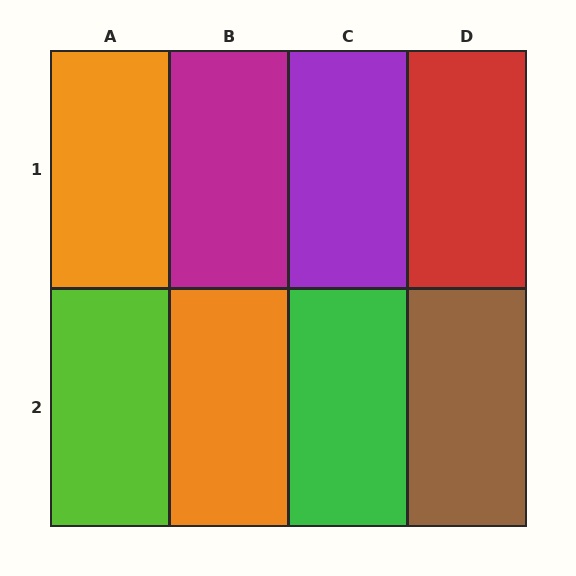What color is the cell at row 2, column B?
Orange.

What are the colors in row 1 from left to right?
Orange, magenta, purple, red.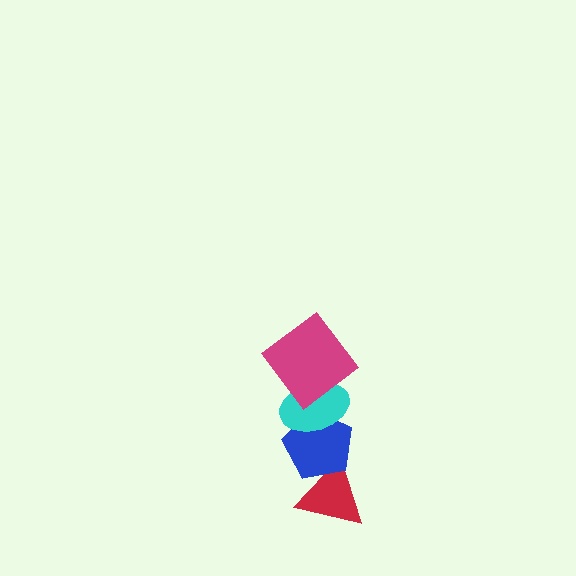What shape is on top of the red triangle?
The blue pentagon is on top of the red triangle.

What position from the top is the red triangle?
The red triangle is 4th from the top.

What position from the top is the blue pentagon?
The blue pentagon is 3rd from the top.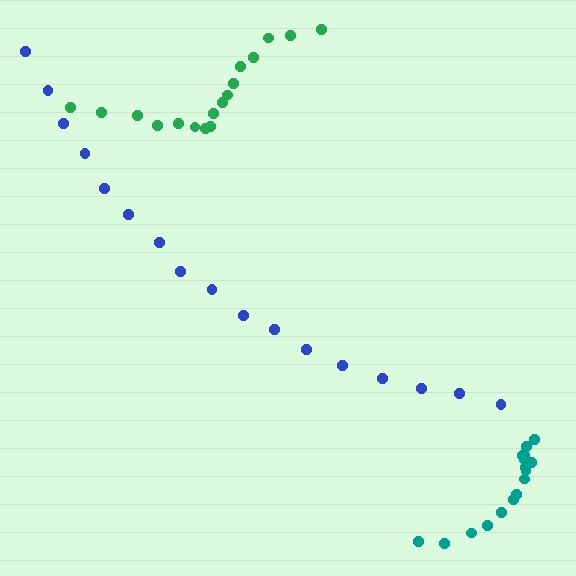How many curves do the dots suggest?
There are 3 distinct paths.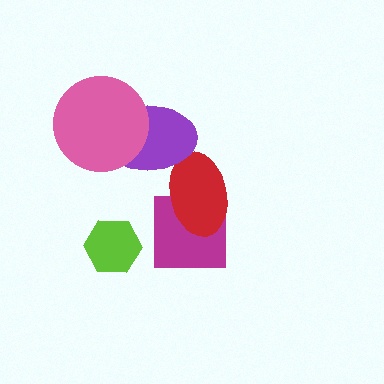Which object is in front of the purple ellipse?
The pink circle is in front of the purple ellipse.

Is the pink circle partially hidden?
No, no other shape covers it.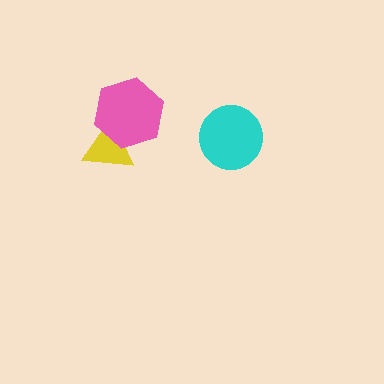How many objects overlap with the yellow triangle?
1 object overlaps with the yellow triangle.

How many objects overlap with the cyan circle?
0 objects overlap with the cyan circle.